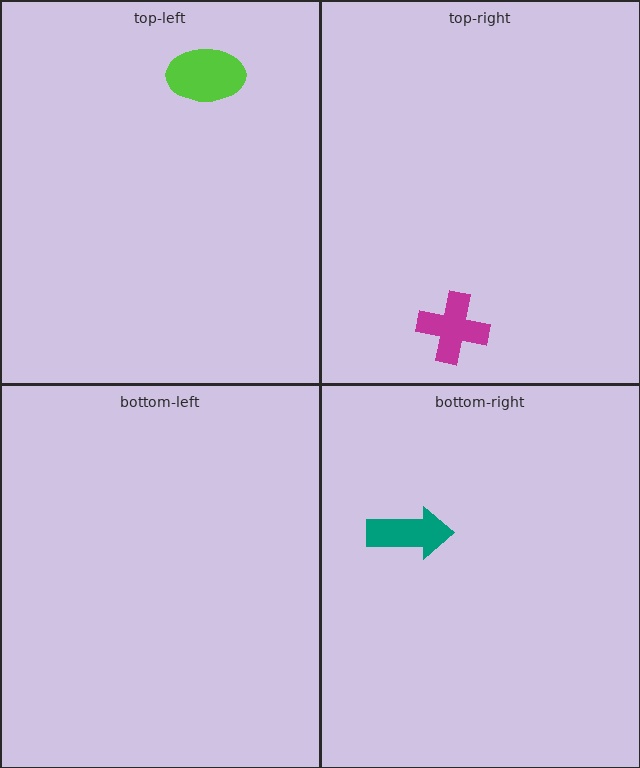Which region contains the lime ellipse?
The top-left region.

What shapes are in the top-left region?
The lime ellipse.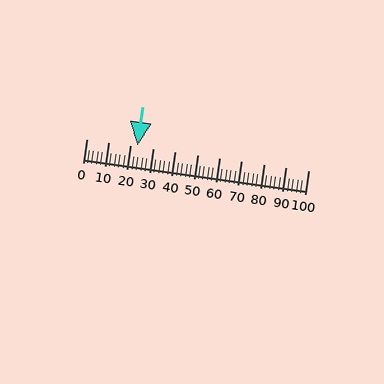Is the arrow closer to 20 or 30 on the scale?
The arrow is closer to 20.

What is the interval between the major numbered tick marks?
The major tick marks are spaced 10 units apart.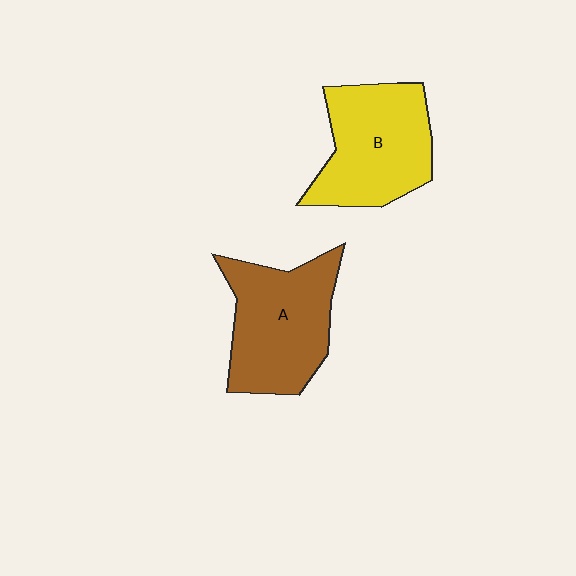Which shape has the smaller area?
Shape B (yellow).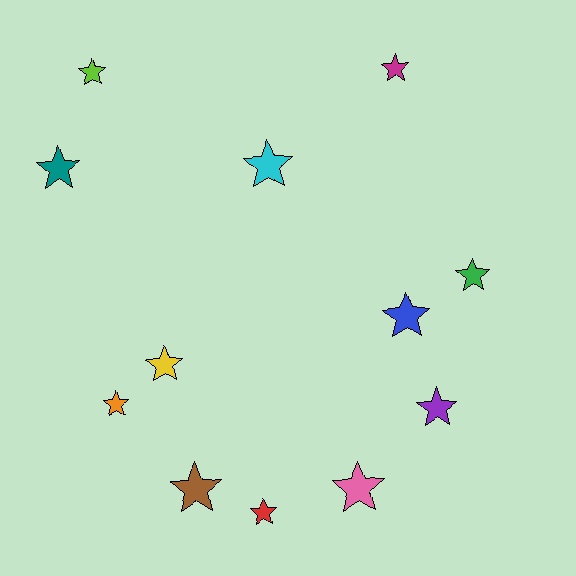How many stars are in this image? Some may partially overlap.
There are 12 stars.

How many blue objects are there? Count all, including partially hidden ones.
There is 1 blue object.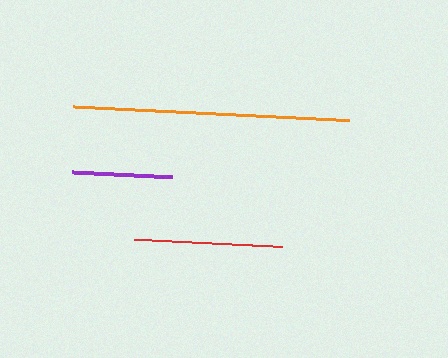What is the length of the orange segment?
The orange segment is approximately 276 pixels long.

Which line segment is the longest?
The orange line is the longest at approximately 276 pixels.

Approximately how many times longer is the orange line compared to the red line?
The orange line is approximately 1.9 times the length of the red line.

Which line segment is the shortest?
The purple line is the shortest at approximately 100 pixels.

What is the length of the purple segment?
The purple segment is approximately 100 pixels long.